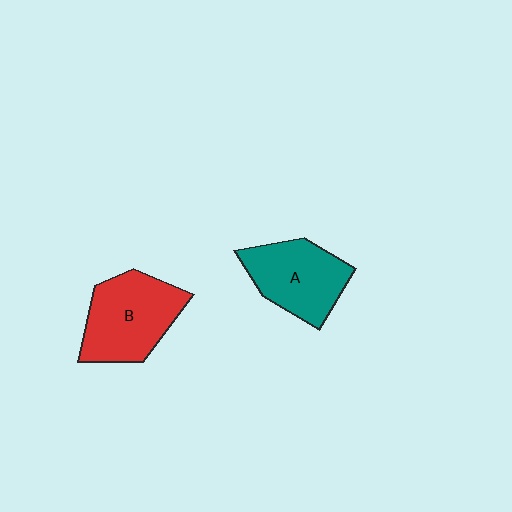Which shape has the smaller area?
Shape A (teal).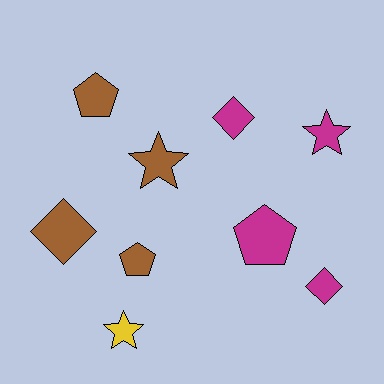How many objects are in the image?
There are 9 objects.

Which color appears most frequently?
Magenta, with 4 objects.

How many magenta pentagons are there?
There is 1 magenta pentagon.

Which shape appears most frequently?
Diamond, with 3 objects.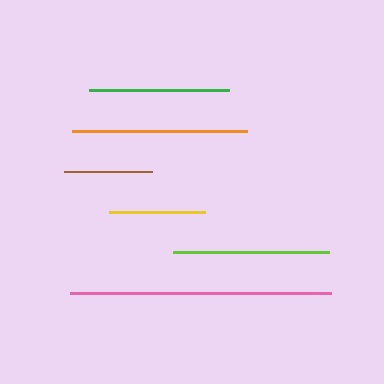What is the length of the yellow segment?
The yellow segment is approximately 96 pixels long.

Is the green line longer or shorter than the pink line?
The pink line is longer than the green line.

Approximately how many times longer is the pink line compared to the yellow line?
The pink line is approximately 2.7 times the length of the yellow line.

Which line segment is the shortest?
The brown line is the shortest at approximately 88 pixels.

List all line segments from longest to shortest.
From longest to shortest: pink, orange, lime, green, yellow, brown.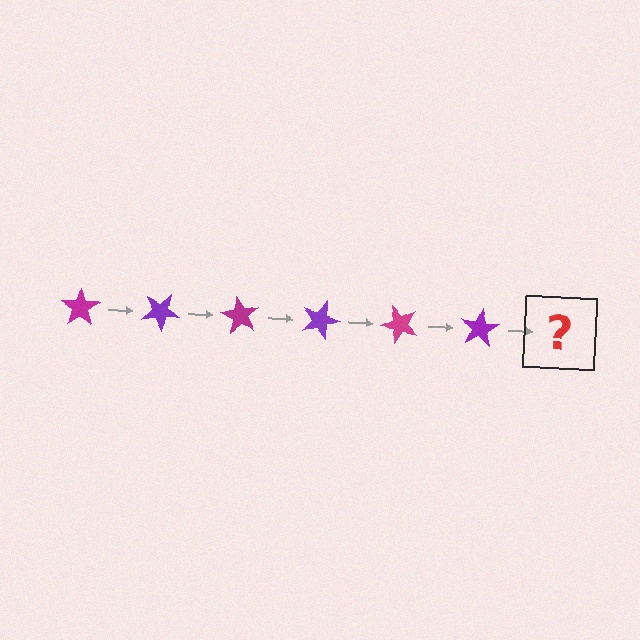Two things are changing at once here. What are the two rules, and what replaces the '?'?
The two rules are that it rotates 30 degrees each step and the color cycles through magenta and purple. The '?' should be a magenta star, rotated 180 degrees from the start.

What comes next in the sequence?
The next element should be a magenta star, rotated 180 degrees from the start.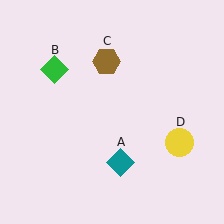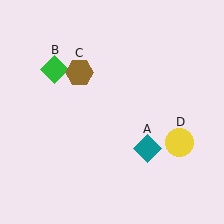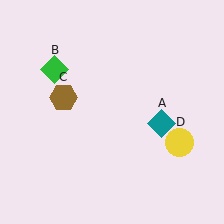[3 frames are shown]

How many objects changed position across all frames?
2 objects changed position: teal diamond (object A), brown hexagon (object C).